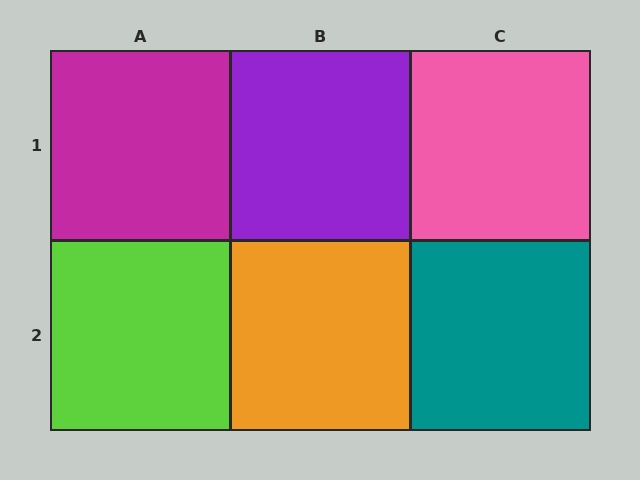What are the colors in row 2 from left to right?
Lime, orange, teal.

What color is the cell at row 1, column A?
Magenta.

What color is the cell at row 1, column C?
Pink.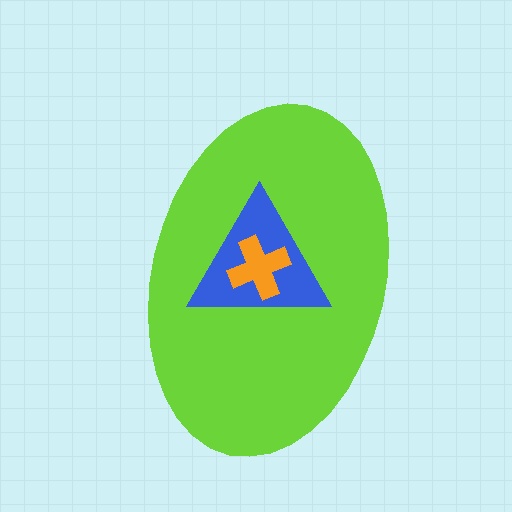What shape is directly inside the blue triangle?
The orange cross.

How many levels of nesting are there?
3.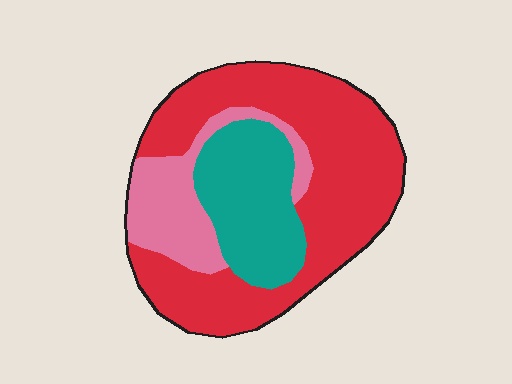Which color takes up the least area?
Pink, at roughly 20%.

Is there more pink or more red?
Red.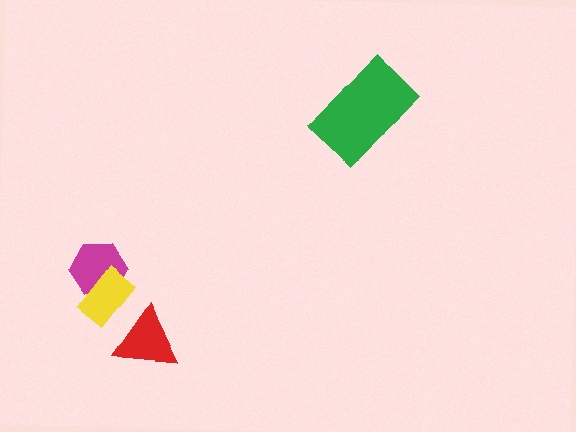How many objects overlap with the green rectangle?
0 objects overlap with the green rectangle.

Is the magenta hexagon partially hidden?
Yes, it is partially covered by another shape.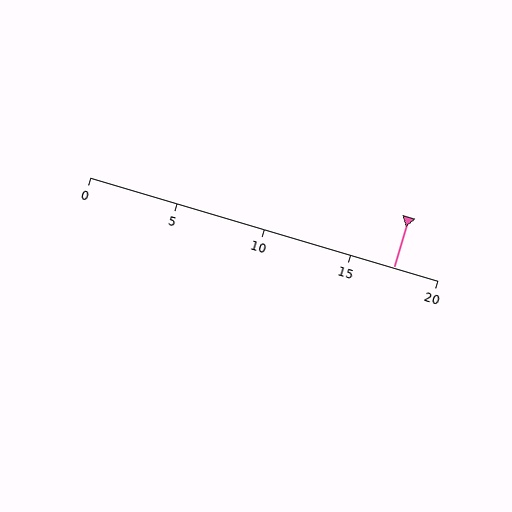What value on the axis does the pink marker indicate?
The marker indicates approximately 17.5.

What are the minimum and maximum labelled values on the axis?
The axis runs from 0 to 20.